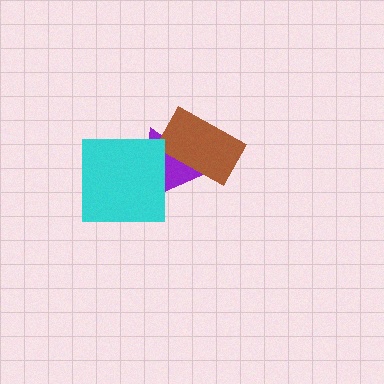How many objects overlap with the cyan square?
1 object overlaps with the cyan square.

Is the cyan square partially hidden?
No, no other shape covers it.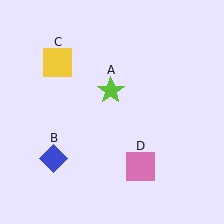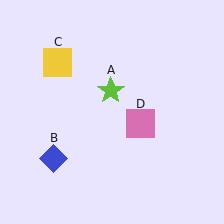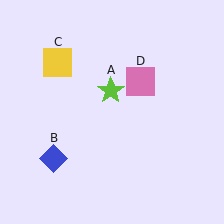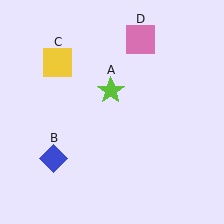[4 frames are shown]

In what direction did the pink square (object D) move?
The pink square (object D) moved up.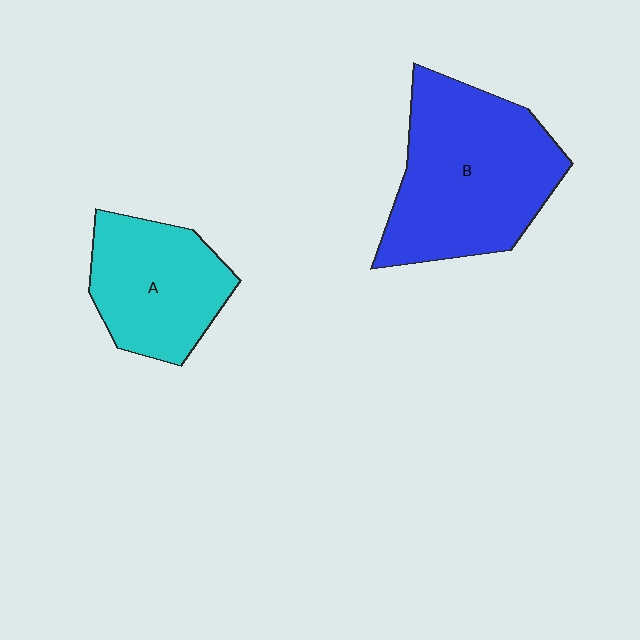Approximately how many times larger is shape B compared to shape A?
Approximately 1.5 times.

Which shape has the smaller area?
Shape A (cyan).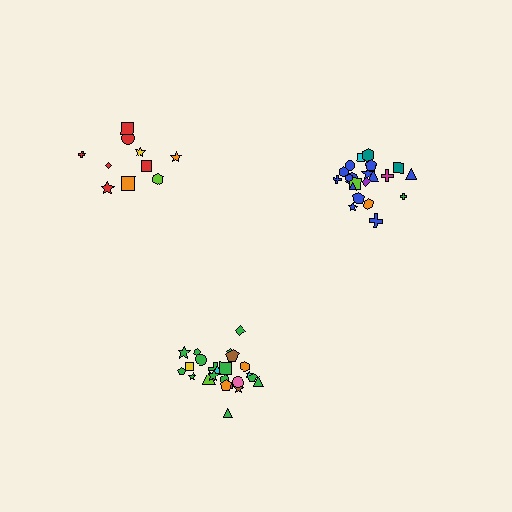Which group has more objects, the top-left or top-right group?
The top-right group.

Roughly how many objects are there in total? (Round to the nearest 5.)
Roughly 55 objects in total.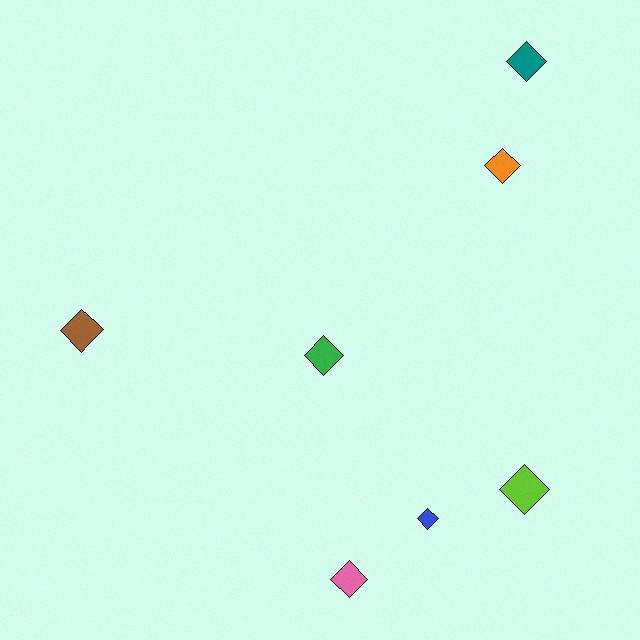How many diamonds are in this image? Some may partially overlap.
There are 7 diamonds.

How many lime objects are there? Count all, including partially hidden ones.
There is 1 lime object.